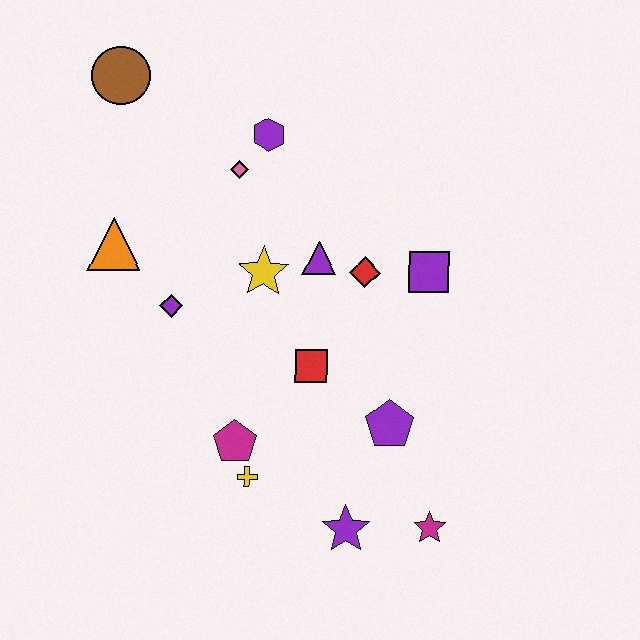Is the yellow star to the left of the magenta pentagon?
No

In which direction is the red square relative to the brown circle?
The red square is below the brown circle.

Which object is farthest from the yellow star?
The magenta star is farthest from the yellow star.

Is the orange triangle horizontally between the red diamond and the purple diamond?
No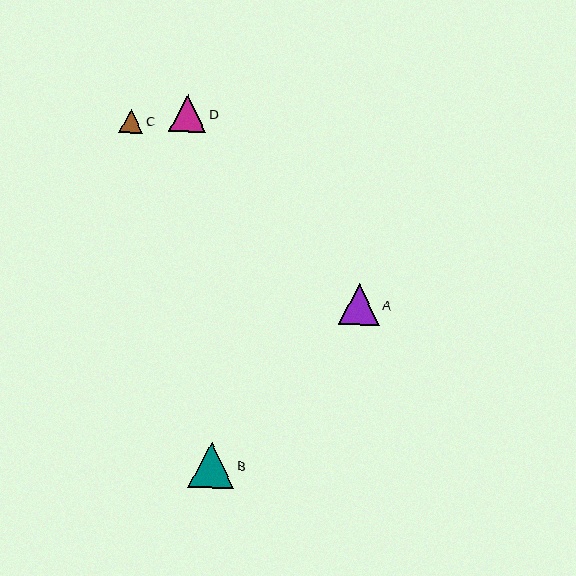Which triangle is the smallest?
Triangle C is the smallest with a size of approximately 23 pixels.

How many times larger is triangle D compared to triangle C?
Triangle D is approximately 1.6 times the size of triangle C.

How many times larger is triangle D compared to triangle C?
Triangle D is approximately 1.6 times the size of triangle C.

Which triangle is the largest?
Triangle B is the largest with a size of approximately 46 pixels.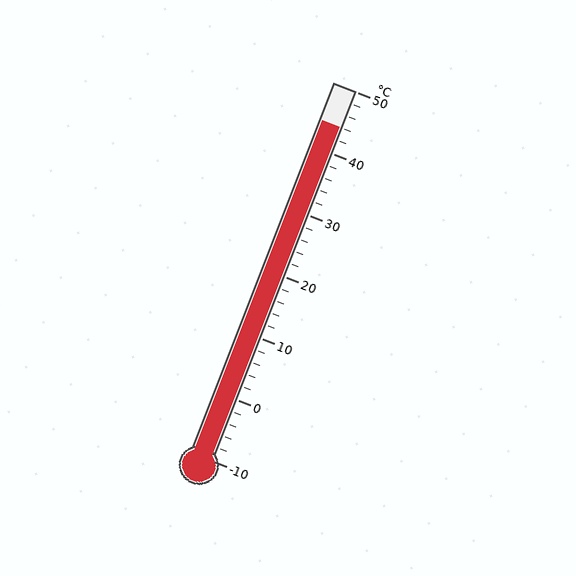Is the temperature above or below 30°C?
The temperature is above 30°C.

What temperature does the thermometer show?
The thermometer shows approximately 44°C.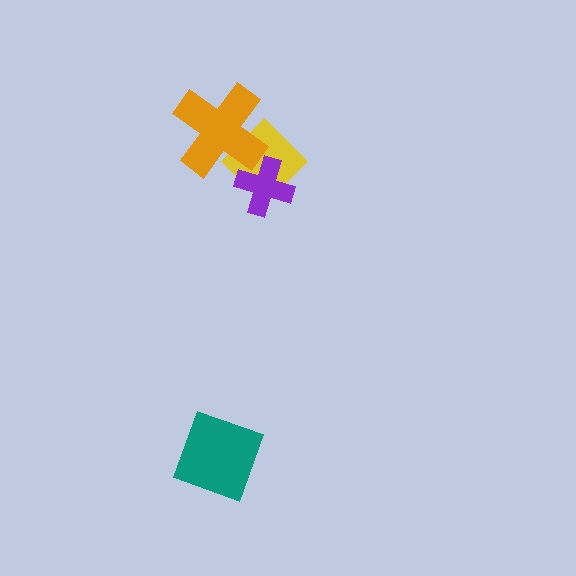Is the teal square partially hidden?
No, no other shape covers it.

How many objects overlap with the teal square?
0 objects overlap with the teal square.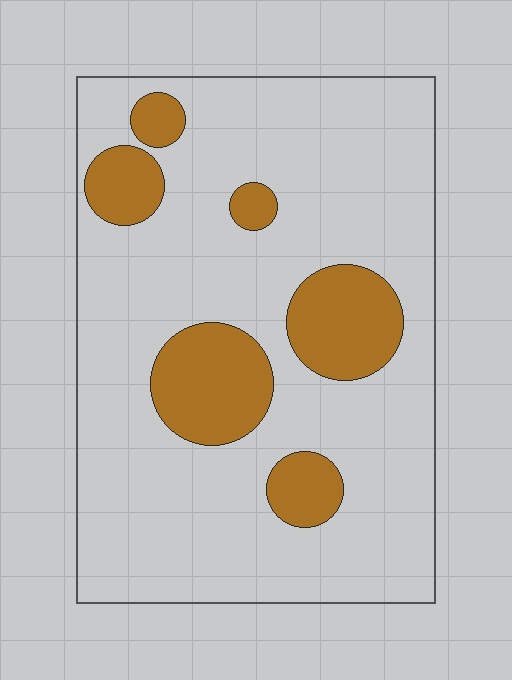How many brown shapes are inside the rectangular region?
6.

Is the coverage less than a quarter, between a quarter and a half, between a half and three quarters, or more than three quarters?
Less than a quarter.